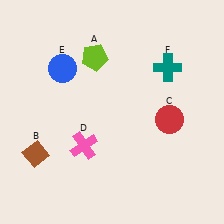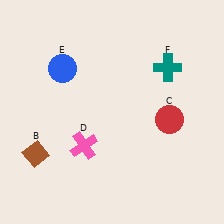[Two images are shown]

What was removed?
The lime pentagon (A) was removed in Image 2.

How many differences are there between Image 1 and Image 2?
There is 1 difference between the two images.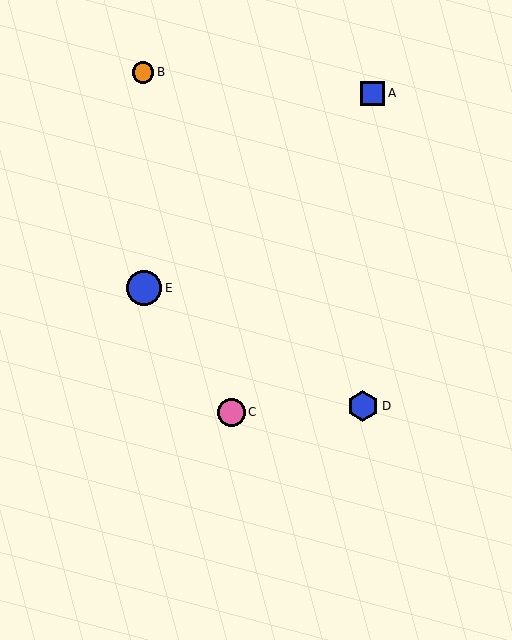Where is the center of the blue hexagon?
The center of the blue hexagon is at (363, 406).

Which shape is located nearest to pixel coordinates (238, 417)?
The pink circle (labeled C) at (231, 412) is nearest to that location.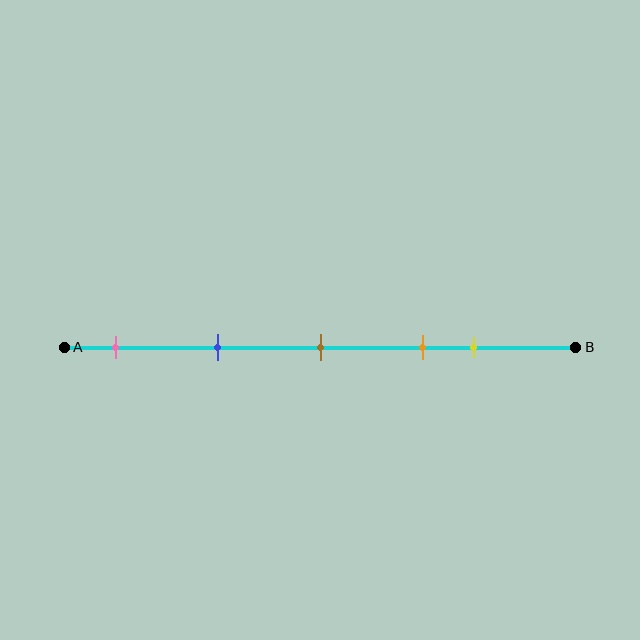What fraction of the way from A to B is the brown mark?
The brown mark is approximately 50% (0.5) of the way from A to B.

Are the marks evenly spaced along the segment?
No, the marks are not evenly spaced.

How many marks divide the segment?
There are 5 marks dividing the segment.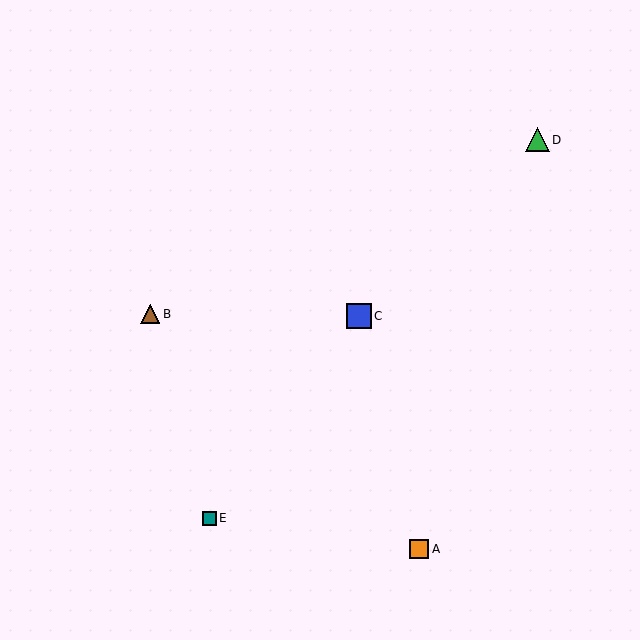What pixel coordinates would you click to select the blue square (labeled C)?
Click at (359, 316) to select the blue square C.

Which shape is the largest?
The blue square (labeled C) is the largest.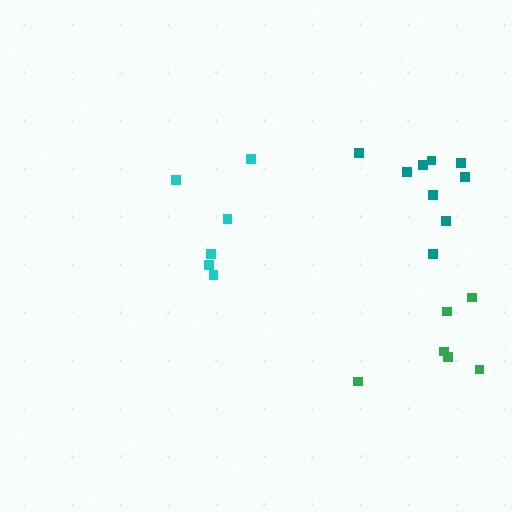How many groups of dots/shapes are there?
There are 3 groups.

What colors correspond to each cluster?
The clusters are colored: cyan, teal, green.